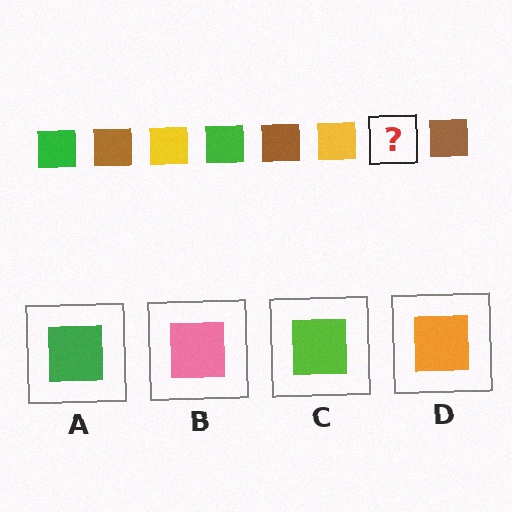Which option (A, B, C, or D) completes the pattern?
A.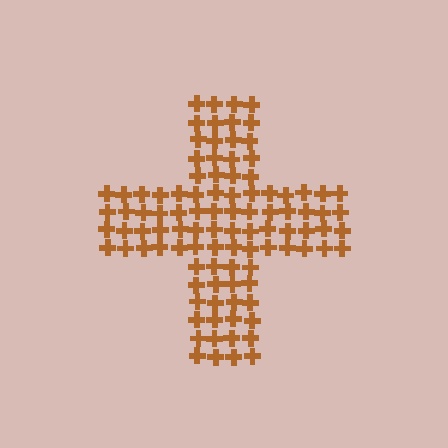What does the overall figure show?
The overall figure shows a cross.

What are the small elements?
The small elements are crosses.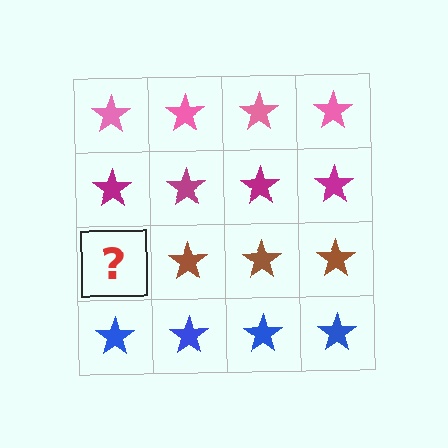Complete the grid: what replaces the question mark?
The question mark should be replaced with a brown star.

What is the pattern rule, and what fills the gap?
The rule is that each row has a consistent color. The gap should be filled with a brown star.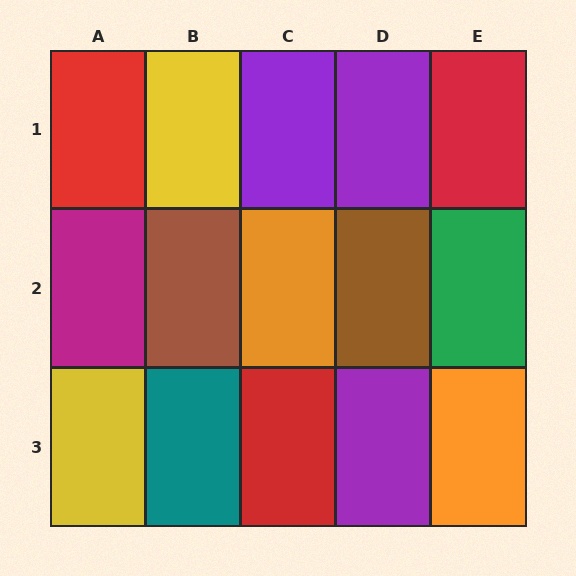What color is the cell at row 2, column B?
Brown.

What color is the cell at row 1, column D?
Purple.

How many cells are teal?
1 cell is teal.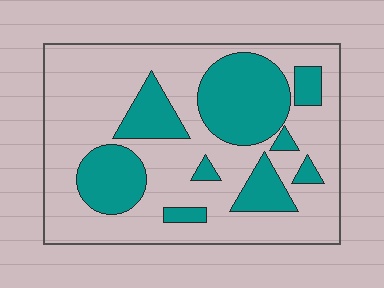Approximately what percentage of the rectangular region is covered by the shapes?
Approximately 30%.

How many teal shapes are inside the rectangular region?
9.